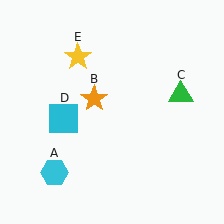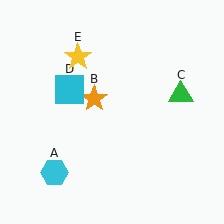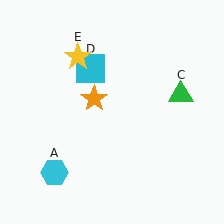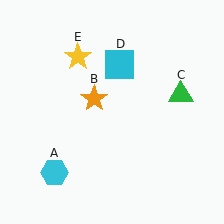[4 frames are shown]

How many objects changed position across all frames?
1 object changed position: cyan square (object D).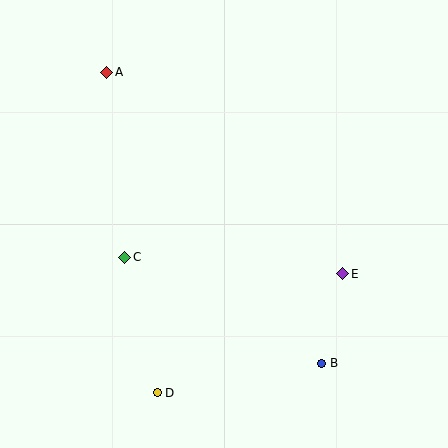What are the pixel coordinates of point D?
Point D is at (157, 393).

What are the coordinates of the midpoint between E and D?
The midpoint between E and D is at (250, 333).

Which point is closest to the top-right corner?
Point E is closest to the top-right corner.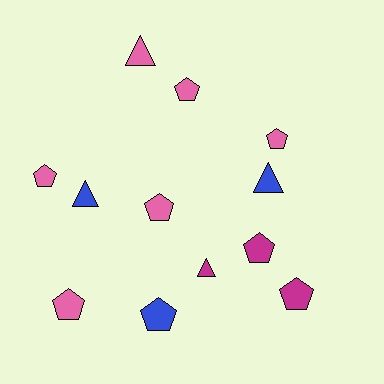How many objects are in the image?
There are 12 objects.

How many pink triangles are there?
There is 1 pink triangle.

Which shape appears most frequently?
Pentagon, with 8 objects.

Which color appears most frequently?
Pink, with 6 objects.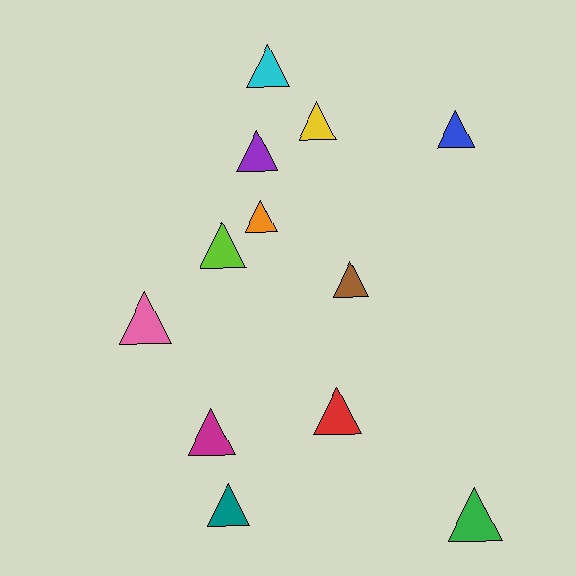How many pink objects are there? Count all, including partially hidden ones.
There is 1 pink object.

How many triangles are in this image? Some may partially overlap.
There are 12 triangles.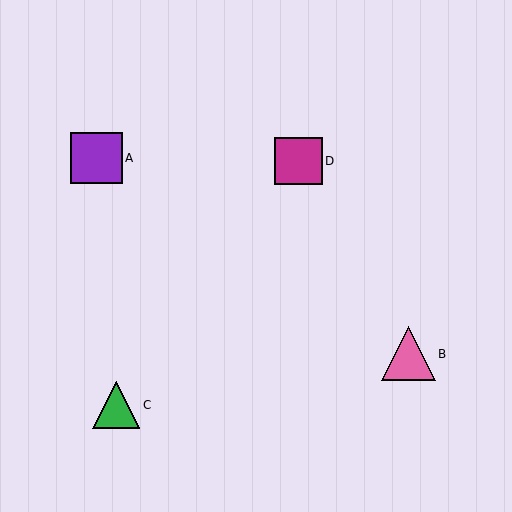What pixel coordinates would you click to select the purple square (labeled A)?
Click at (97, 158) to select the purple square A.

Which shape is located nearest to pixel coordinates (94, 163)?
The purple square (labeled A) at (97, 158) is nearest to that location.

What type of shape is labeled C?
Shape C is a green triangle.